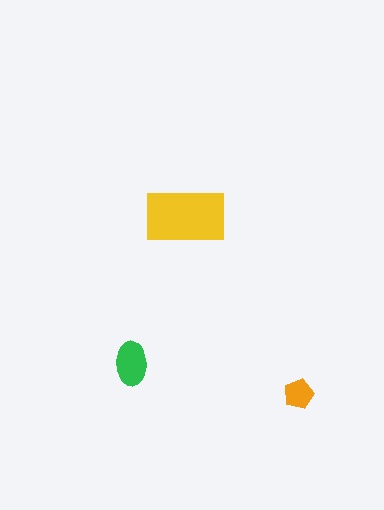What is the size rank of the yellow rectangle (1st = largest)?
1st.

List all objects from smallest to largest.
The orange pentagon, the green ellipse, the yellow rectangle.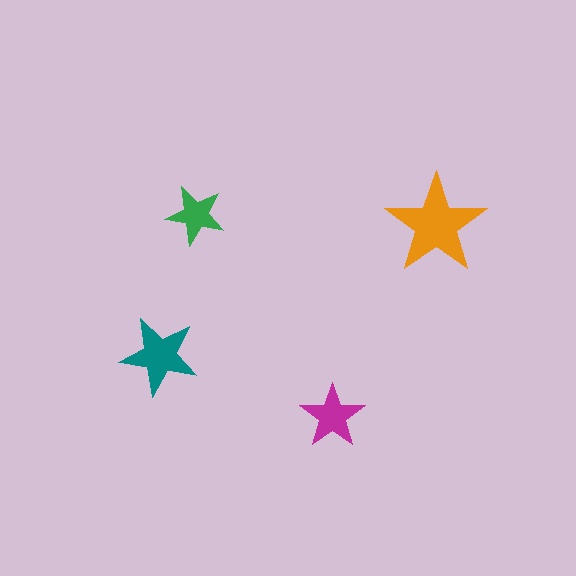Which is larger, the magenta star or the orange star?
The orange one.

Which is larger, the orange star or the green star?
The orange one.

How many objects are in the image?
There are 4 objects in the image.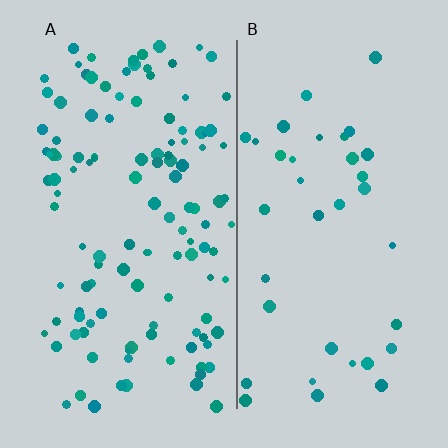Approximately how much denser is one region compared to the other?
Approximately 3.3× — region A over region B.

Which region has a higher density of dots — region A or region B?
A (the left).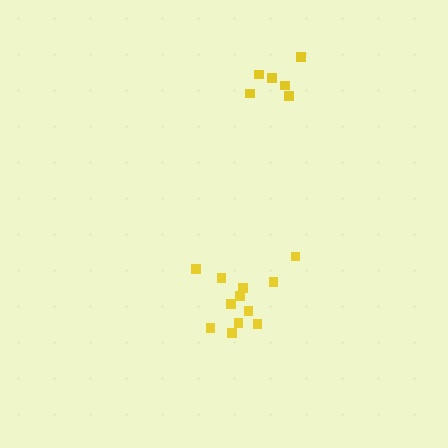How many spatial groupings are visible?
There are 2 spatial groupings.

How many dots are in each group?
Group 1: 6 dots, Group 2: 12 dots (18 total).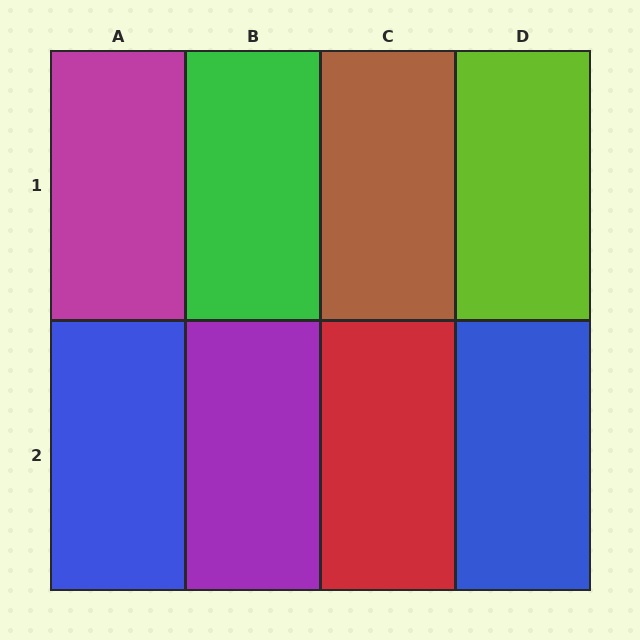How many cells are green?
1 cell is green.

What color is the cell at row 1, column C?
Brown.